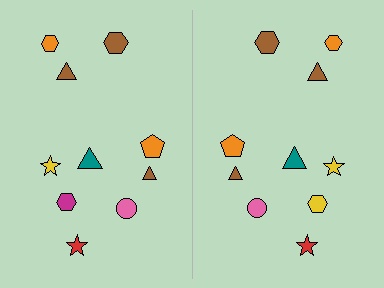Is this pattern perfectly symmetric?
No, the pattern is not perfectly symmetric. The yellow hexagon on the right side breaks the symmetry — its mirror counterpart is magenta.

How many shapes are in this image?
There are 20 shapes in this image.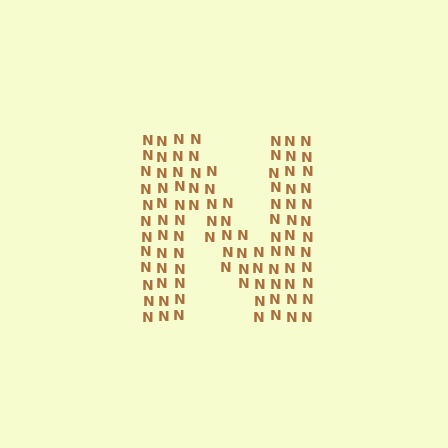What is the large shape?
The large shape is the letter N.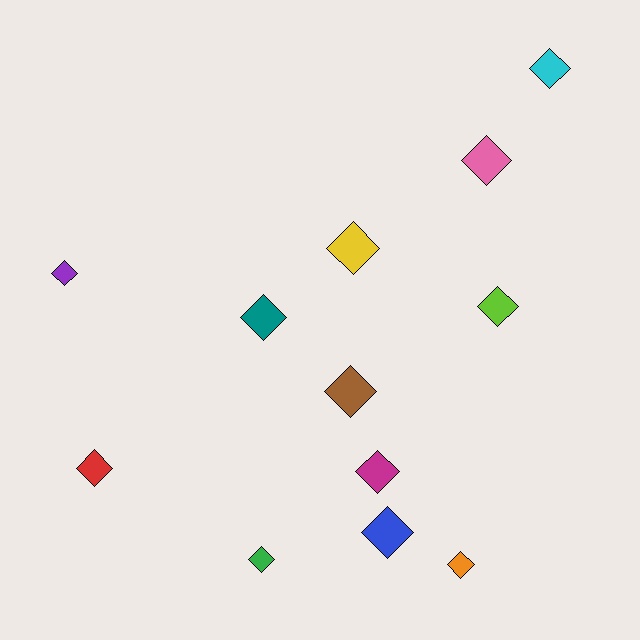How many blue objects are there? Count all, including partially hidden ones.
There is 1 blue object.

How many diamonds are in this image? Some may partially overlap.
There are 12 diamonds.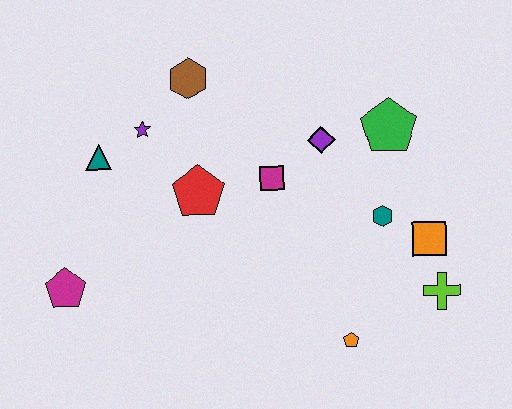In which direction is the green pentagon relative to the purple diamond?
The green pentagon is to the right of the purple diamond.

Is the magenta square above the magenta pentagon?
Yes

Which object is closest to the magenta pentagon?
The teal triangle is closest to the magenta pentagon.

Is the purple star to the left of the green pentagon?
Yes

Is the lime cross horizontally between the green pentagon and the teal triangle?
No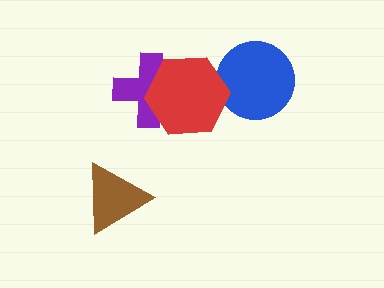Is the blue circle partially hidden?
Yes, it is partially covered by another shape.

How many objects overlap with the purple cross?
1 object overlaps with the purple cross.